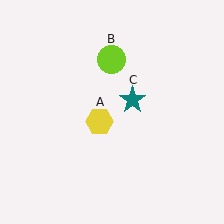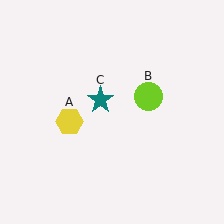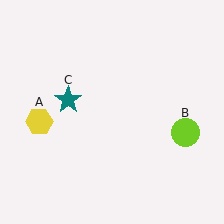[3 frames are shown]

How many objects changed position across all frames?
3 objects changed position: yellow hexagon (object A), lime circle (object B), teal star (object C).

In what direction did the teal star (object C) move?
The teal star (object C) moved left.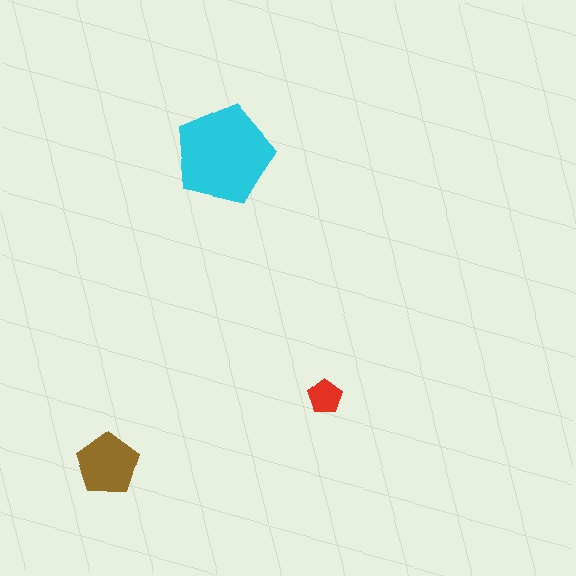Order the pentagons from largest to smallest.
the cyan one, the brown one, the red one.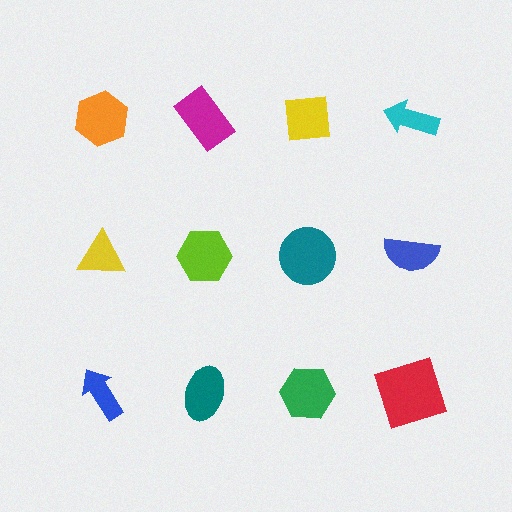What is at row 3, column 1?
A blue arrow.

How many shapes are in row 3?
4 shapes.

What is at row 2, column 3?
A teal circle.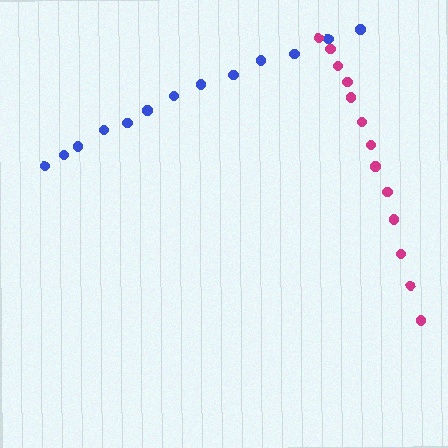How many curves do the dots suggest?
There are 2 distinct paths.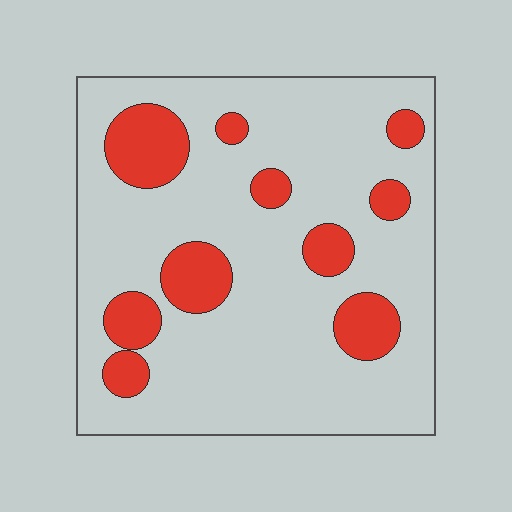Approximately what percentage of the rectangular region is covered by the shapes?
Approximately 20%.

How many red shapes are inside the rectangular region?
10.